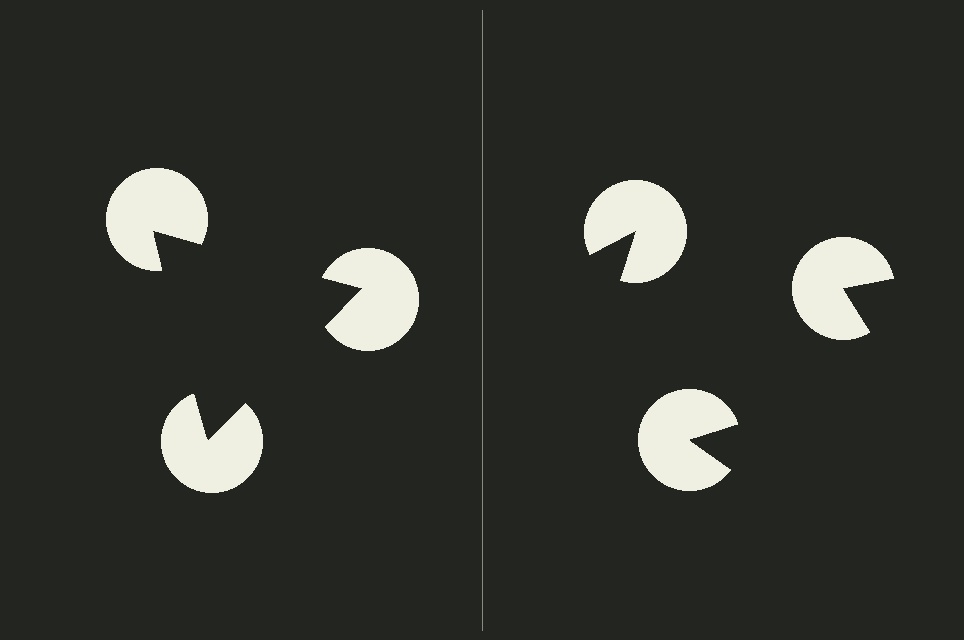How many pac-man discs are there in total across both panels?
6 — 3 on each side.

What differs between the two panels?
The pac-man discs are positioned identically on both sides; only the wedge orientations differ. On the left they align to a triangle; on the right they are misaligned.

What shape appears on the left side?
An illusory triangle.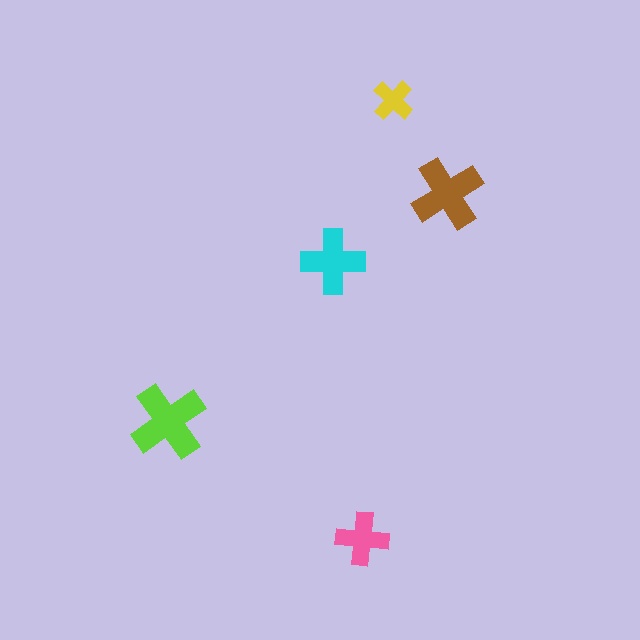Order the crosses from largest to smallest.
the lime one, the brown one, the cyan one, the pink one, the yellow one.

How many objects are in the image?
There are 5 objects in the image.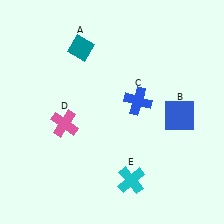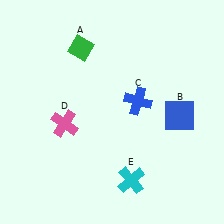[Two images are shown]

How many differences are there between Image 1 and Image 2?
There is 1 difference between the two images.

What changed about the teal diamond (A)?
In Image 1, A is teal. In Image 2, it changed to green.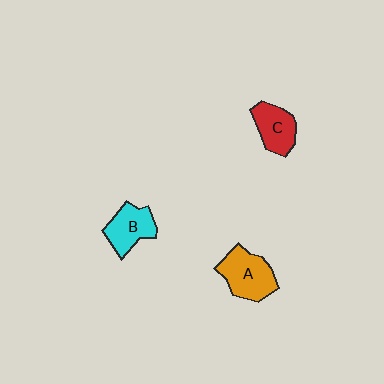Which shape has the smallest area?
Shape C (red).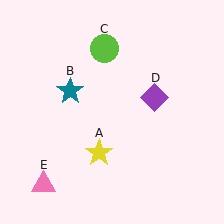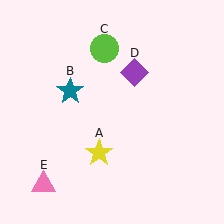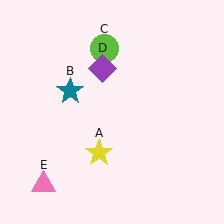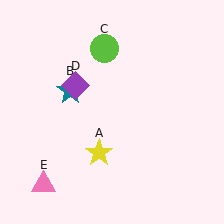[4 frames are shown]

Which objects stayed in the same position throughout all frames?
Yellow star (object A) and teal star (object B) and lime circle (object C) and pink triangle (object E) remained stationary.